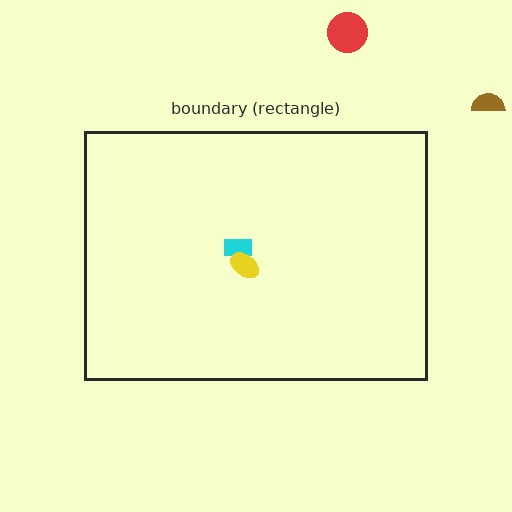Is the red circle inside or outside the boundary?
Outside.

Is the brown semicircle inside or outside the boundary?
Outside.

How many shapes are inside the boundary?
2 inside, 2 outside.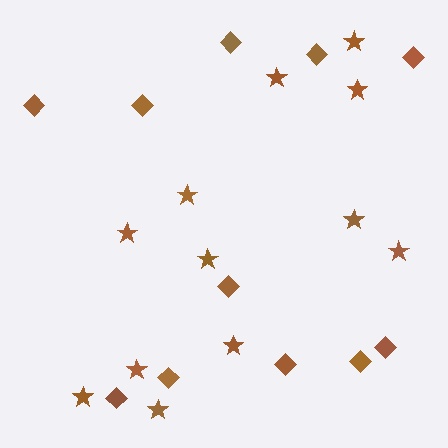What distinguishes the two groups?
There are 2 groups: one group of stars (12) and one group of diamonds (11).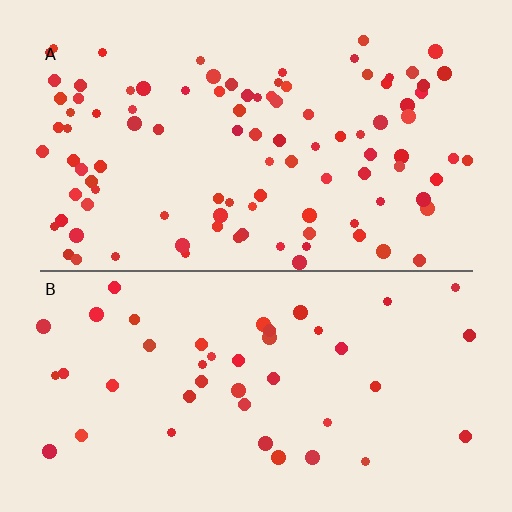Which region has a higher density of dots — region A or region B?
A (the top).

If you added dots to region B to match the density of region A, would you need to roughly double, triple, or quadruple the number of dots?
Approximately double.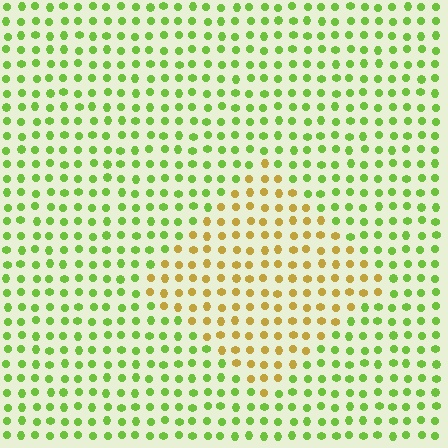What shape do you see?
I see a diamond.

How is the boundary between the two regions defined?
The boundary is defined purely by a slight shift in hue (about 52 degrees). Spacing, size, and orientation are identical on both sides.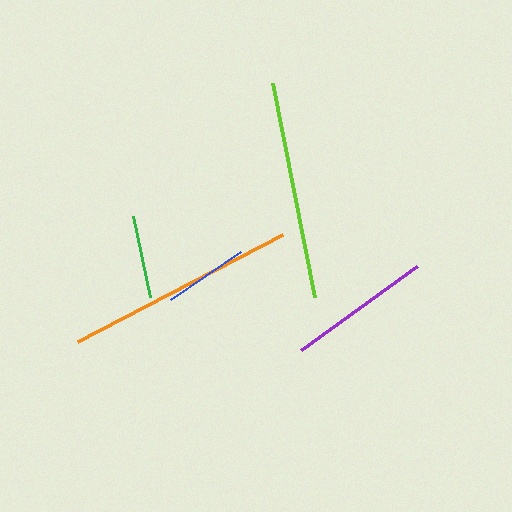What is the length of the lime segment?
The lime segment is approximately 217 pixels long.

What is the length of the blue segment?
The blue segment is approximately 85 pixels long.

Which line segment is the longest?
The orange line is the longest at approximately 231 pixels.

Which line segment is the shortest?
The green line is the shortest at approximately 83 pixels.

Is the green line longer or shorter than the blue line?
The blue line is longer than the green line.